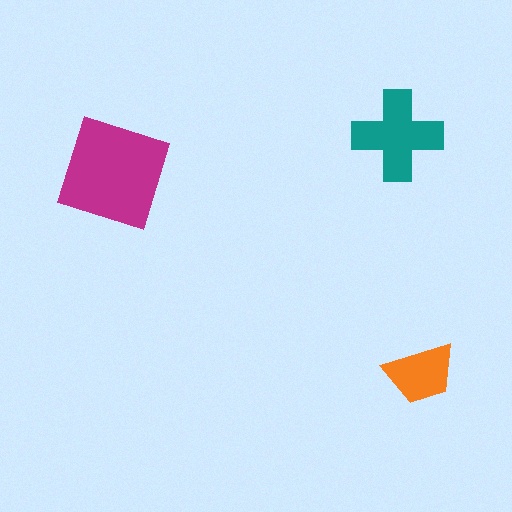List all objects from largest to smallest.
The magenta diamond, the teal cross, the orange trapezoid.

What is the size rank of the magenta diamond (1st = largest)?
1st.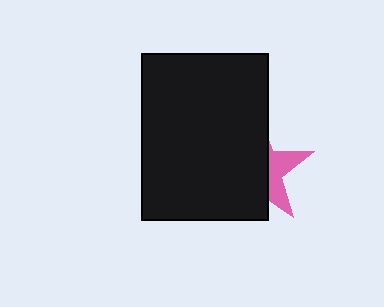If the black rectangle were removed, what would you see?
You would see the complete pink star.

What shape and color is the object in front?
The object in front is a black rectangle.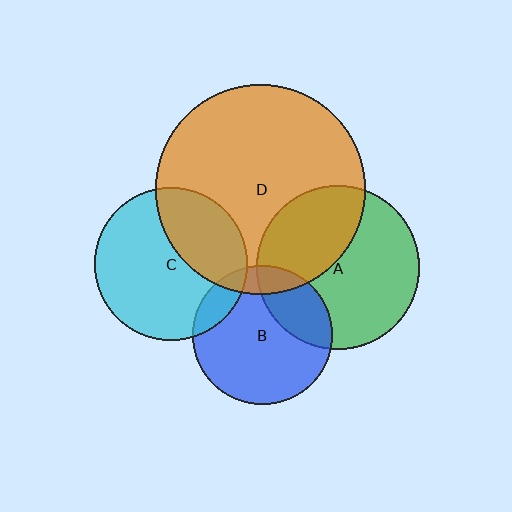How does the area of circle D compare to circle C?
Approximately 1.9 times.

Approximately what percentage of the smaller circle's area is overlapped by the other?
Approximately 25%.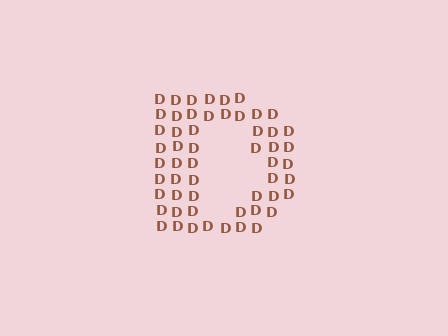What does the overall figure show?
The overall figure shows the letter D.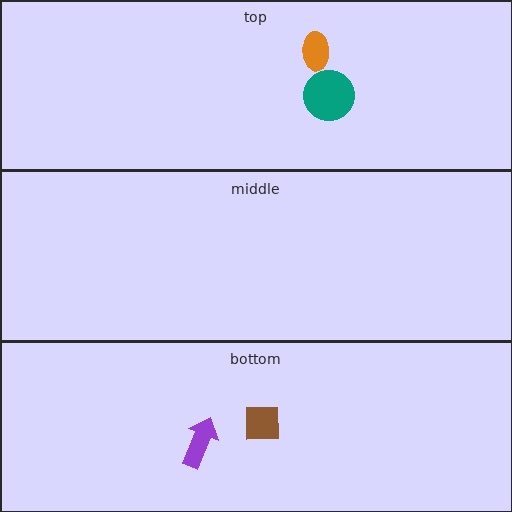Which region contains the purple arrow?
The bottom region.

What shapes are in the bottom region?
The brown square, the purple arrow.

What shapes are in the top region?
The orange ellipse, the teal circle.